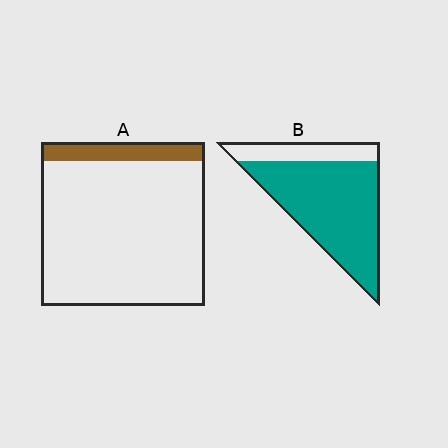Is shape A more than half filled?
No.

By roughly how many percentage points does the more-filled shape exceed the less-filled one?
By roughly 65 percentage points (B over A).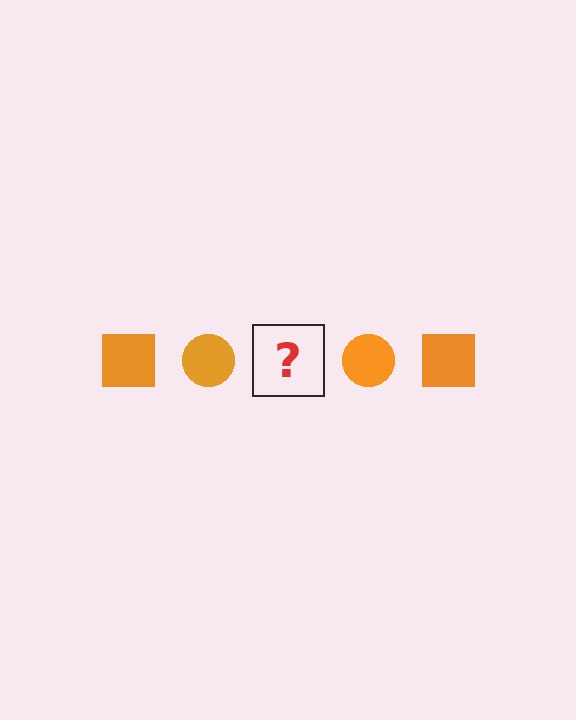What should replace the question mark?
The question mark should be replaced with an orange square.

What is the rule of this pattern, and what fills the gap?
The rule is that the pattern cycles through square, circle shapes in orange. The gap should be filled with an orange square.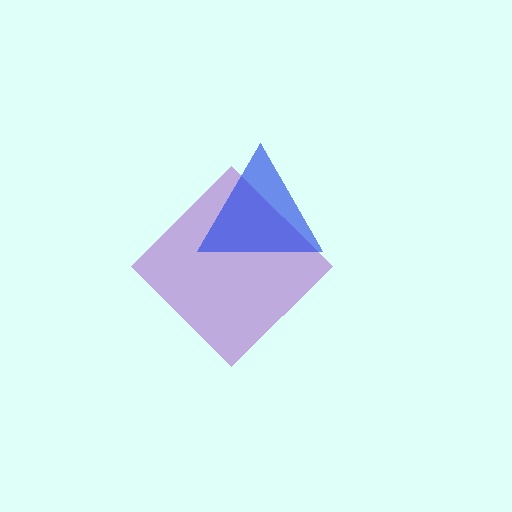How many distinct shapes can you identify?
There are 2 distinct shapes: a purple diamond, a blue triangle.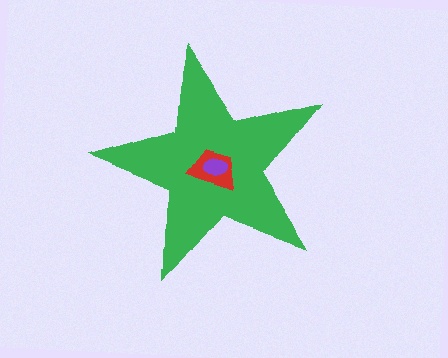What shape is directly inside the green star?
The red trapezoid.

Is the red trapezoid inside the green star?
Yes.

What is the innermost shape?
The purple ellipse.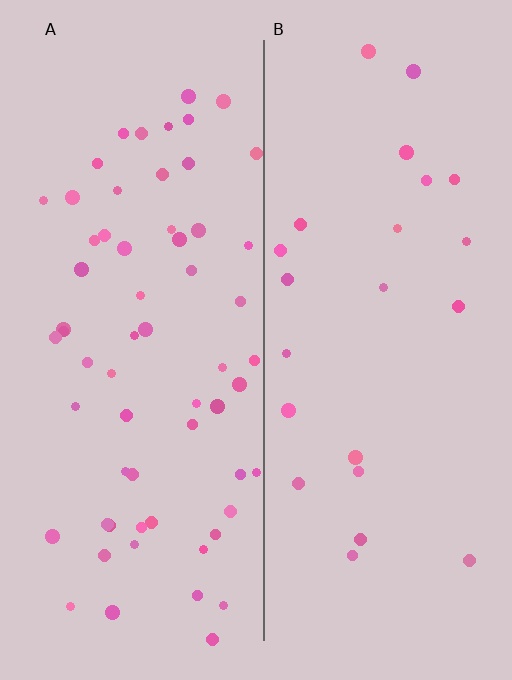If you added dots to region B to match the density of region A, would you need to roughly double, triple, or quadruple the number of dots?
Approximately triple.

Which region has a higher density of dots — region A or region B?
A (the left).